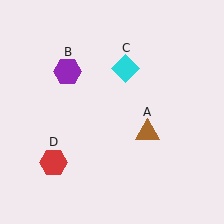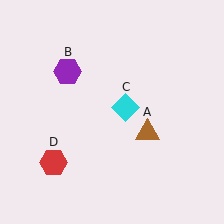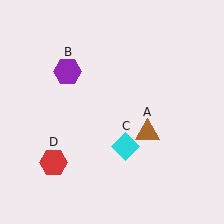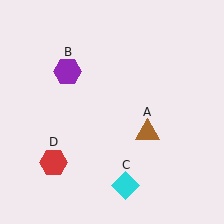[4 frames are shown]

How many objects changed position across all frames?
1 object changed position: cyan diamond (object C).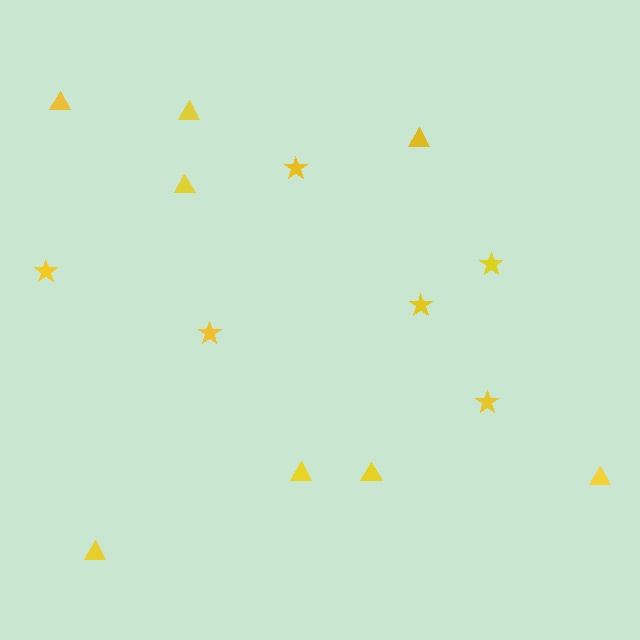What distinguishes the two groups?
There are 2 groups: one group of triangles (8) and one group of stars (6).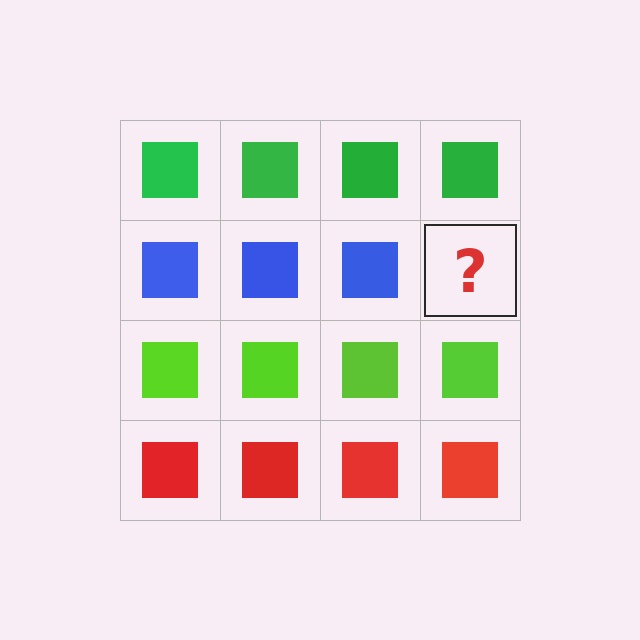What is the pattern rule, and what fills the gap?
The rule is that each row has a consistent color. The gap should be filled with a blue square.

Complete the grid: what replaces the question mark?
The question mark should be replaced with a blue square.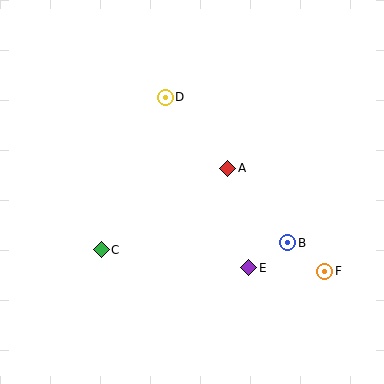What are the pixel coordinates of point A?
Point A is at (228, 168).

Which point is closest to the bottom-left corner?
Point C is closest to the bottom-left corner.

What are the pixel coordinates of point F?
Point F is at (325, 271).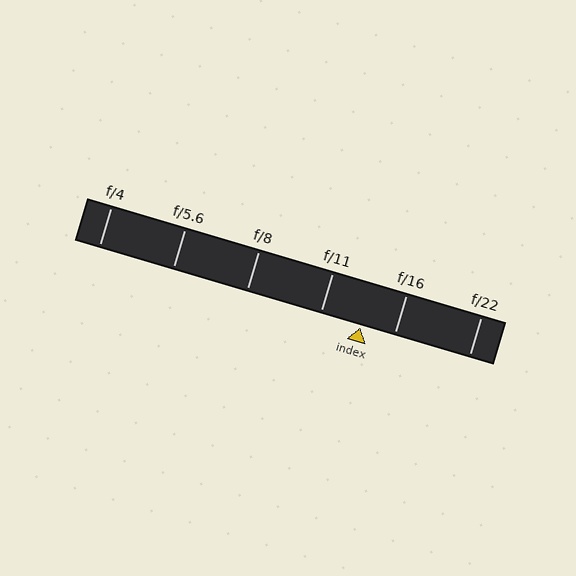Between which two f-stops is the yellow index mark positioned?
The index mark is between f/11 and f/16.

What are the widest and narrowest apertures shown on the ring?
The widest aperture shown is f/4 and the narrowest is f/22.